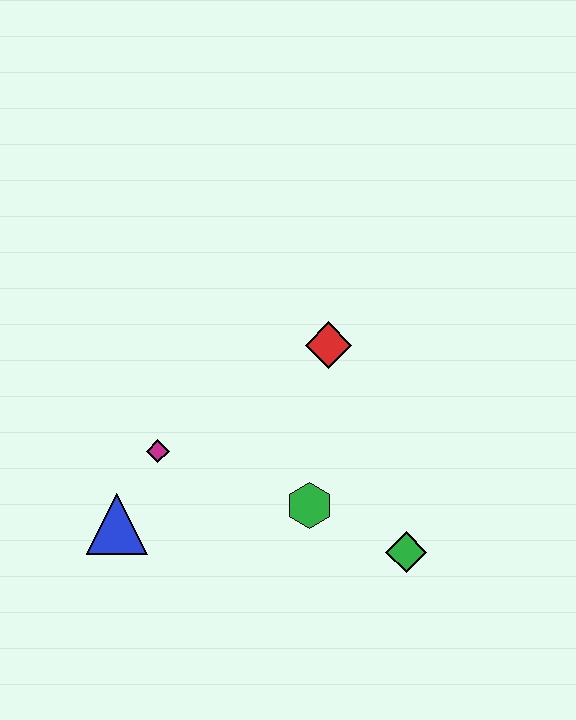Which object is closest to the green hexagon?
The green diamond is closest to the green hexagon.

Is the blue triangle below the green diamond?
No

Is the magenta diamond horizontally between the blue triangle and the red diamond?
Yes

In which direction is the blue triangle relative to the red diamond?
The blue triangle is to the left of the red diamond.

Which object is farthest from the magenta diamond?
The green diamond is farthest from the magenta diamond.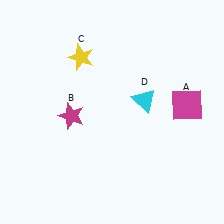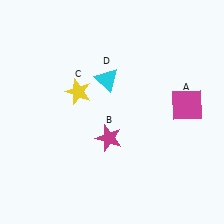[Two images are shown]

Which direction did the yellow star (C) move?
The yellow star (C) moved down.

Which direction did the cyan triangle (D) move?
The cyan triangle (D) moved left.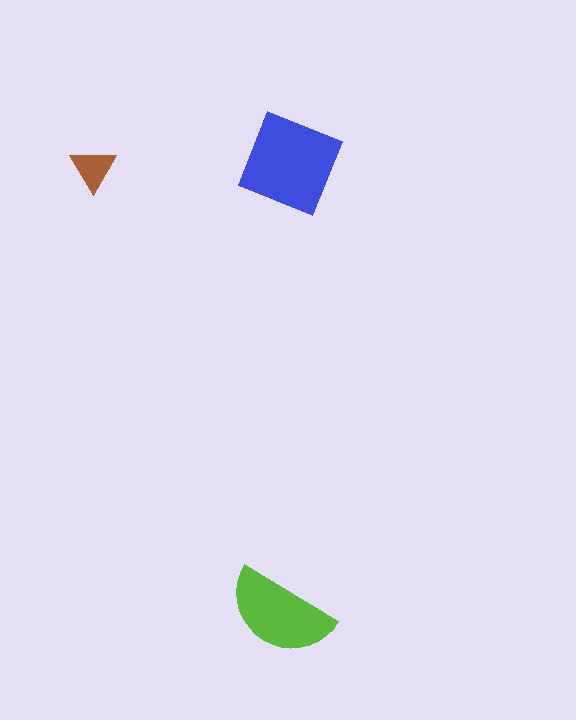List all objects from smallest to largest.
The brown triangle, the lime semicircle, the blue diamond.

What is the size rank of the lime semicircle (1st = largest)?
2nd.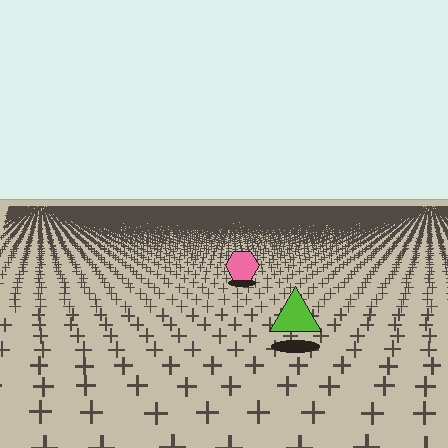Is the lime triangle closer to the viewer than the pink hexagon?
Yes. The lime triangle is closer — you can tell from the texture gradient: the ground texture is coarser near it.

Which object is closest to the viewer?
The lime triangle is closest. The texture marks near it are larger and more spread out.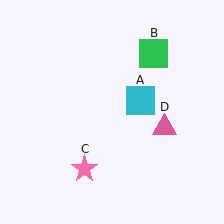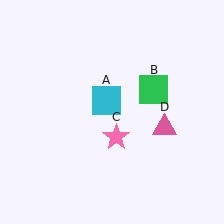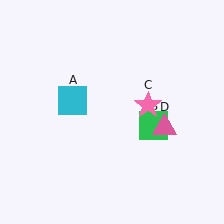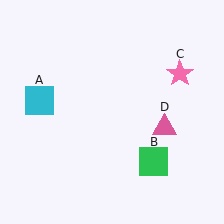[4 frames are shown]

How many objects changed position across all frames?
3 objects changed position: cyan square (object A), green square (object B), pink star (object C).